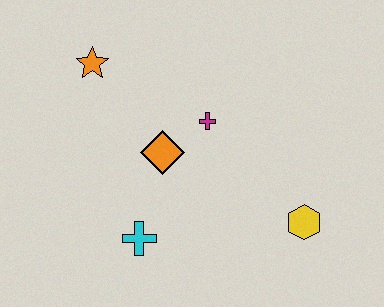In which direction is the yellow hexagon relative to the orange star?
The yellow hexagon is to the right of the orange star.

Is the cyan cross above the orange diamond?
No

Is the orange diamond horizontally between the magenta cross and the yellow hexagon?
No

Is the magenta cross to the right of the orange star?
Yes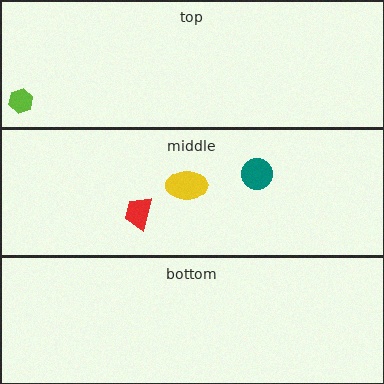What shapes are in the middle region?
The teal circle, the yellow ellipse, the red trapezoid.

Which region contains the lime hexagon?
The top region.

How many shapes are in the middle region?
3.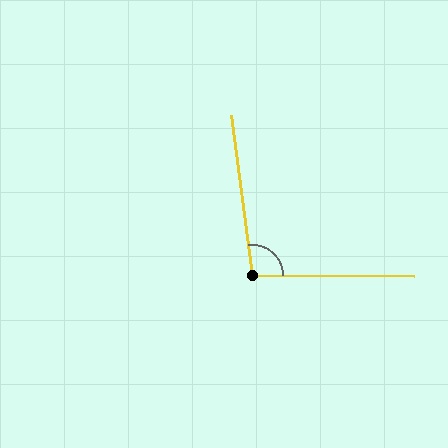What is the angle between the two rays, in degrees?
Approximately 98 degrees.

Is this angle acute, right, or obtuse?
It is obtuse.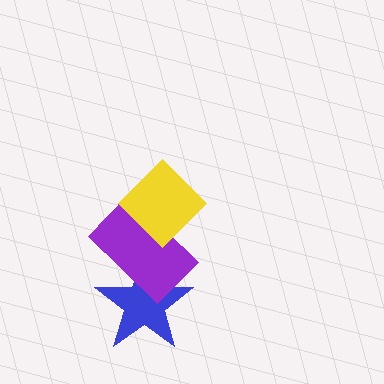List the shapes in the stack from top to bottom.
From top to bottom: the yellow diamond, the purple rectangle, the blue star.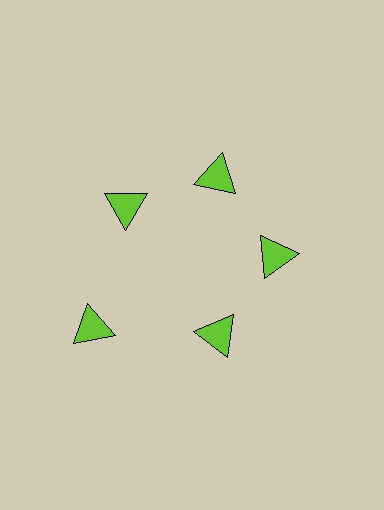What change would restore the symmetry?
The symmetry would be restored by moving it inward, back onto the ring so that all 5 triangles sit at equal angles and equal distance from the center.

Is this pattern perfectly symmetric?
No. The 5 lime triangles are arranged in a ring, but one element near the 8 o'clock position is pushed outward from the center, breaking the 5-fold rotational symmetry.